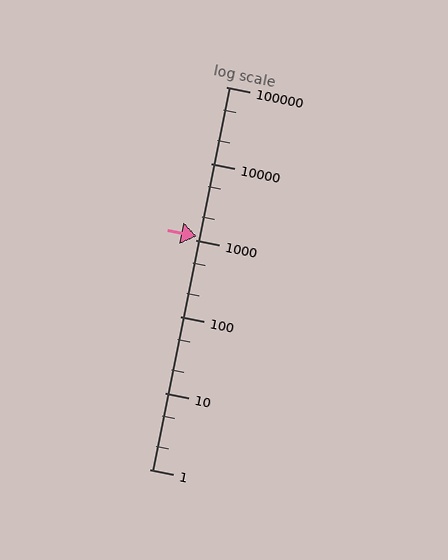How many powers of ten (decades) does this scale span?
The scale spans 5 decades, from 1 to 100000.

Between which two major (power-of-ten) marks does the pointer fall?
The pointer is between 1000 and 10000.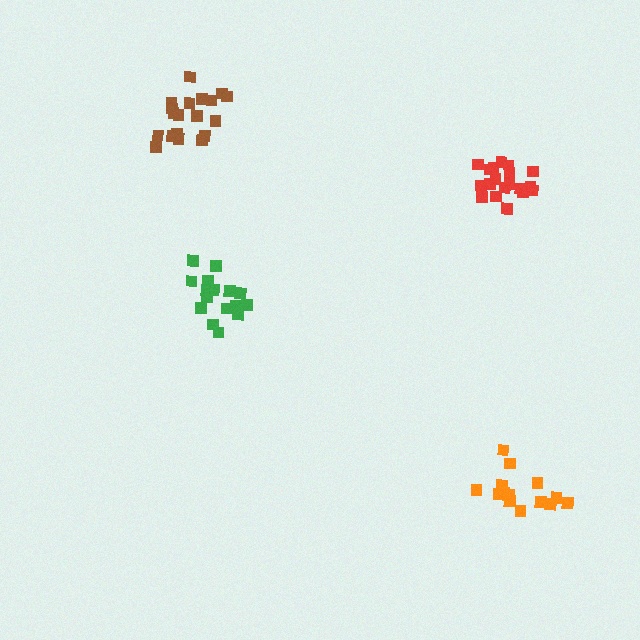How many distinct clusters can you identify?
There are 4 distinct clusters.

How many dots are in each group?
Group 1: 16 dots, Group 2: 19 dots, Group 3: 14 dots, Group 4: 19 dots (68 total).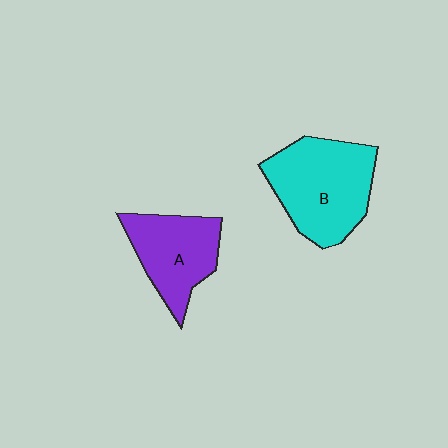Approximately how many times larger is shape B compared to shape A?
Approximately 1.4 times.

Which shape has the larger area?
Shape B (cyan).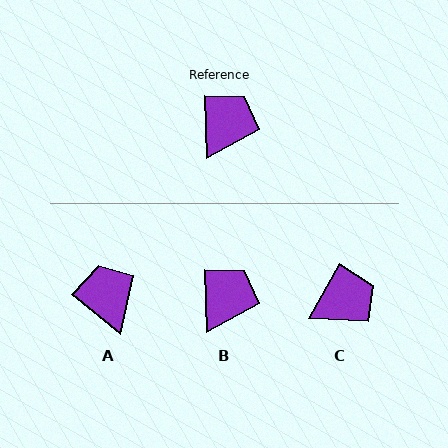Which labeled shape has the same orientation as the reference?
B.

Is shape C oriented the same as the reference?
No, it is off by about 32 degrees.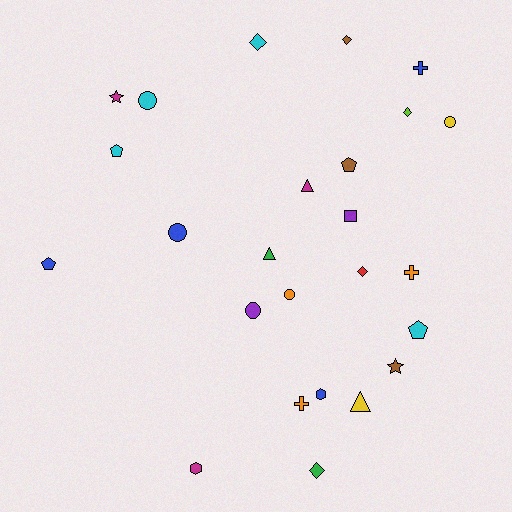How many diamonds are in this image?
There are 5 diamonds.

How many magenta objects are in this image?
There are 3 magenta objects.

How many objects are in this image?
There are 25 objects.